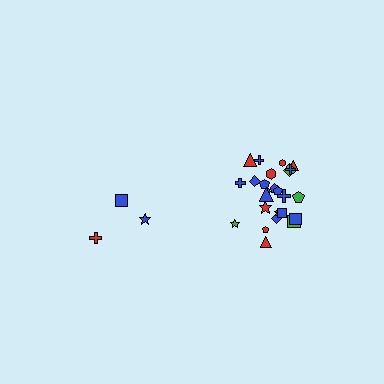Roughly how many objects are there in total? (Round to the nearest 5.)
Roughly 30 objects in total.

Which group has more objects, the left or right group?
The right group.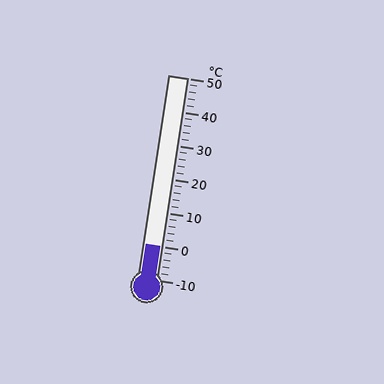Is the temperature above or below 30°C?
The temperature is below 30°C.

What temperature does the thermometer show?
The thermometer shows approximately 0°C.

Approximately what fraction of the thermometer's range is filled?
The thermometer is filled to approximately 15% of its range.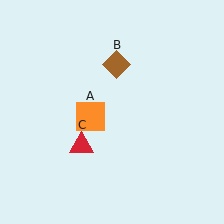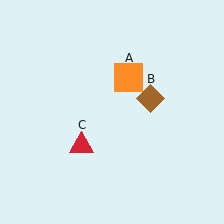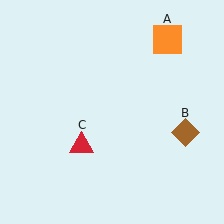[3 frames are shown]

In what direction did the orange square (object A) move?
The orange square (object A) moved up and to the right.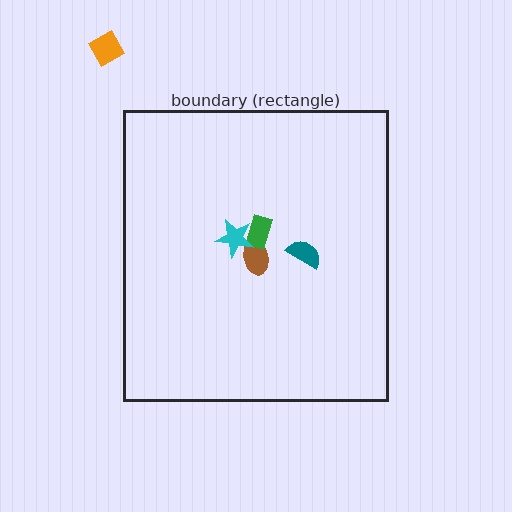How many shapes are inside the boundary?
4 inside, 1 outside.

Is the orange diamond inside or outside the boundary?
Outside.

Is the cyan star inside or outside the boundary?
Inside.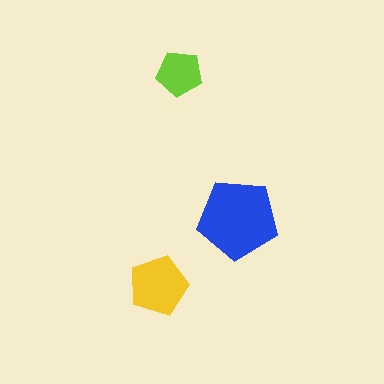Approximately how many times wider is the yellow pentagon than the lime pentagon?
About 1.5 times wider.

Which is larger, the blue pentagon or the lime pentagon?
The blue one.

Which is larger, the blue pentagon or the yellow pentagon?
The blue one.